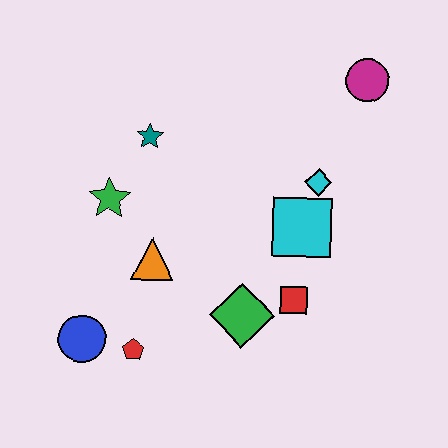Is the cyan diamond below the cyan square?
No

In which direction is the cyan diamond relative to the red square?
The cyan diamond is above the red square.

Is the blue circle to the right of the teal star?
No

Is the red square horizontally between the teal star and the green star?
No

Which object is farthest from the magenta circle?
The blue circle is farthest from the magenta circle.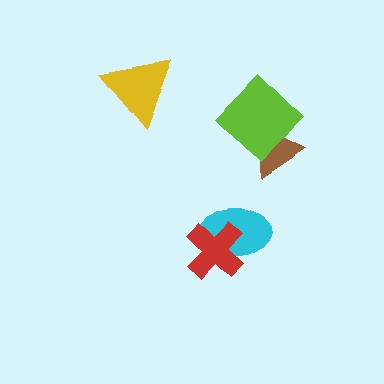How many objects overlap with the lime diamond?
1 object overlaps with the lime diamond.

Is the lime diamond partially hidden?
No, no other shape covers it.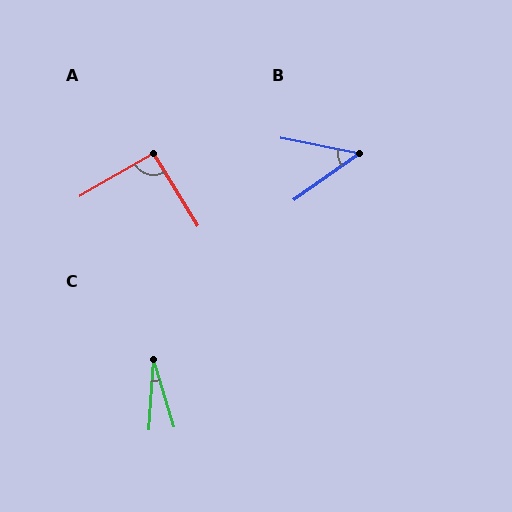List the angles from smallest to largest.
C (21°), B (47°), A (91°).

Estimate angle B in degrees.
Approximately 47 degrees.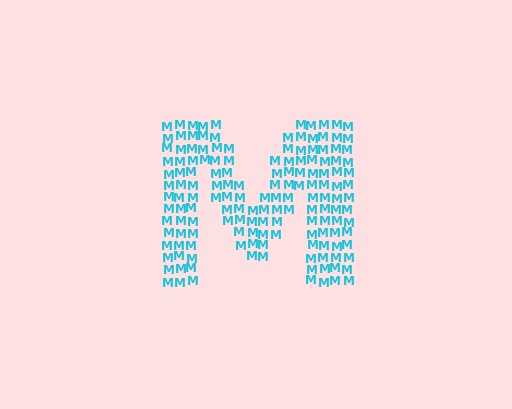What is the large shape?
The large shape is the letter M.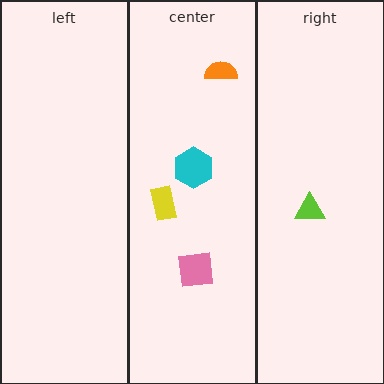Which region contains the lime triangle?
The right region.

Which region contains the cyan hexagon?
The center region.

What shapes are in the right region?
The lime triangle.